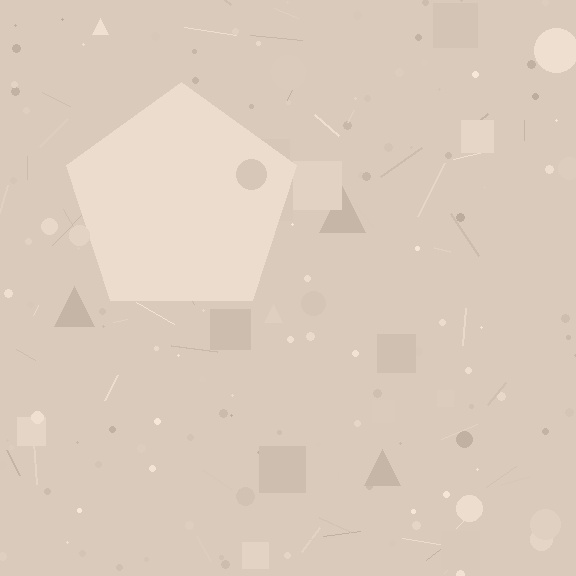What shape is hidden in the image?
A pentagon is hidden in the image.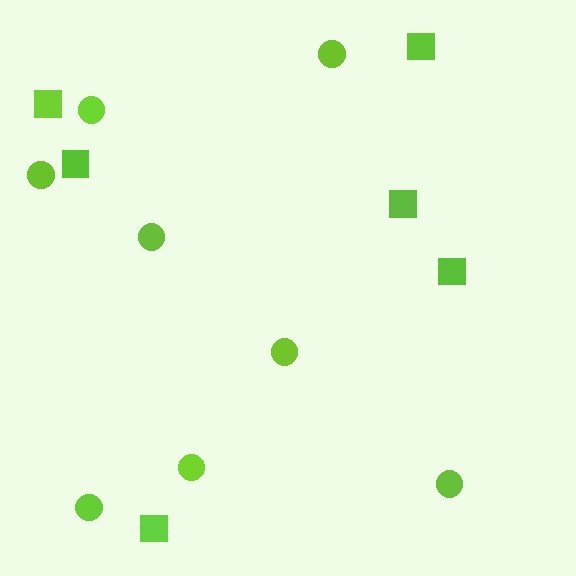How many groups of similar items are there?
There are 2 groups: one group of squares (6) and one group of circles (8).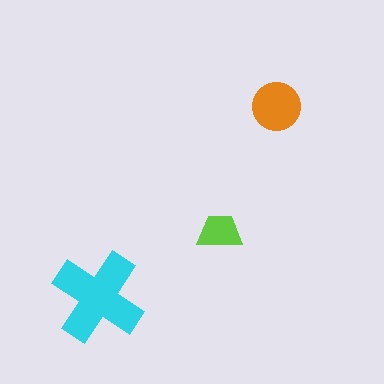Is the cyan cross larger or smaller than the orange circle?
Larger.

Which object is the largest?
The cyan cross.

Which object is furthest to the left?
The cyan cross is leftmost.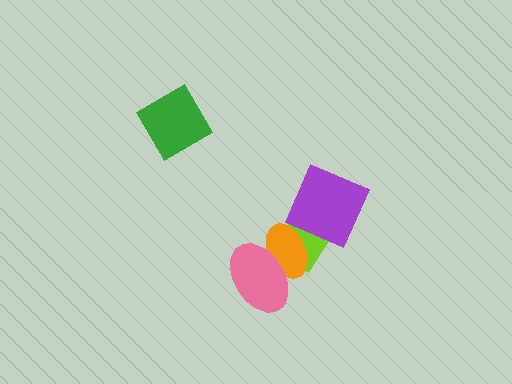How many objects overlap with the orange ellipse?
3 objects overlap with the orange ellipse.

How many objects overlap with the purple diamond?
2 objects overlap with the purple diamond.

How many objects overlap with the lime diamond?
3 objects overlap with the lime diamond.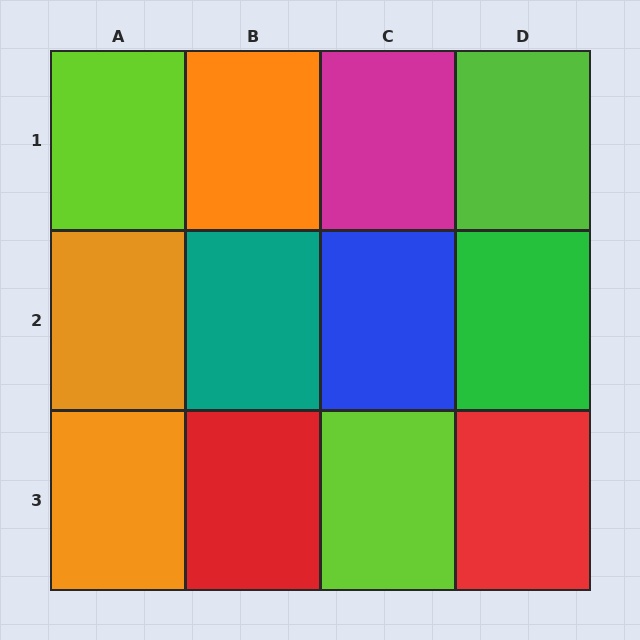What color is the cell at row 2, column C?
Blue.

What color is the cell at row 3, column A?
Orange.